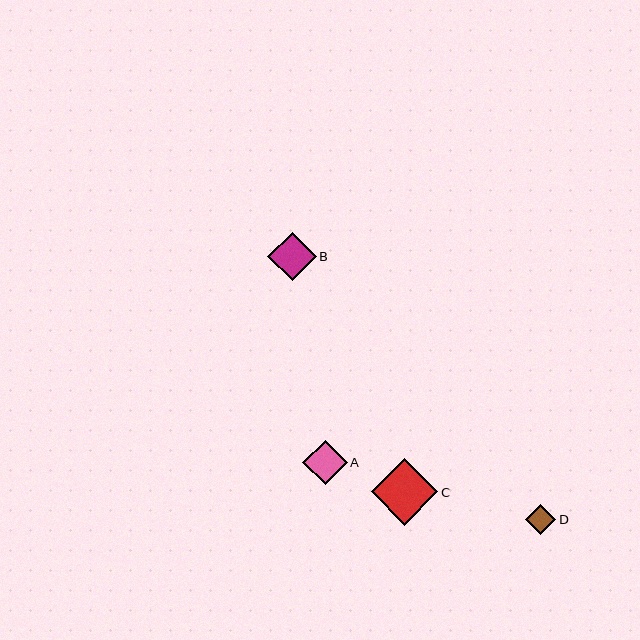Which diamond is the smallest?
Diamond D is the smallest with a size of approximately 31 pixels.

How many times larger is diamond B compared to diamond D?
Diamond B is approximately 1.6 times the size of diamond D.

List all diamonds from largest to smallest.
From largest to smallest: C, B, A, D.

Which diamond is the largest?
Diamond C is the largest with a size of approximately 66 pixels.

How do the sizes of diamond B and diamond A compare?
Diamond B and diamond A are approximately the same size.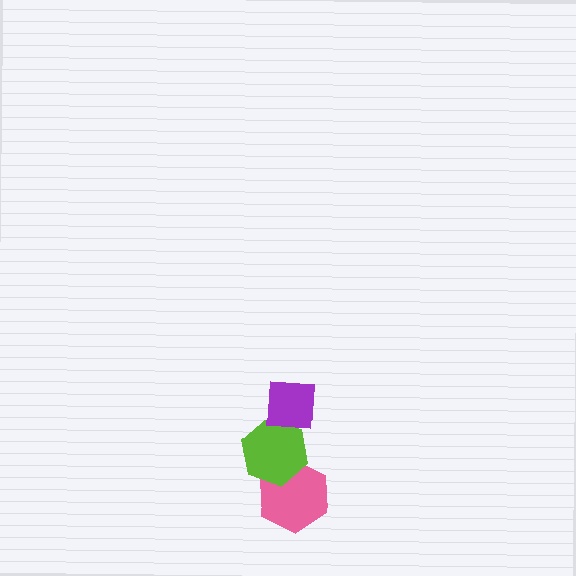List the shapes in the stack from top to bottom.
From top to bottom: the purple square, the lime hexagon, the pink hexagon.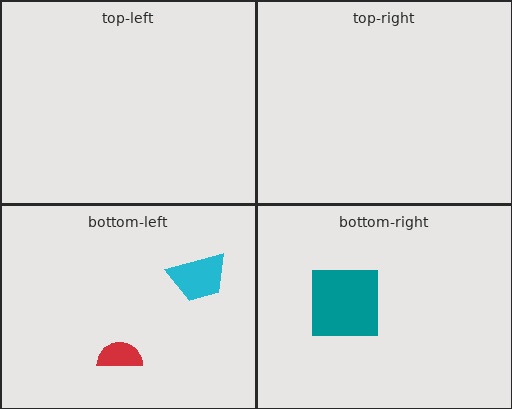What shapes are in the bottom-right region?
The teal square.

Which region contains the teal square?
The bottom-right region.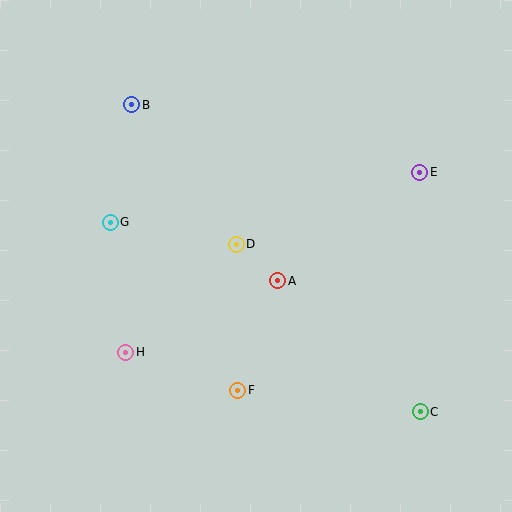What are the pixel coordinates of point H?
Point H is at (126, 352).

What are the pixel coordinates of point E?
Point E is at (420, 172).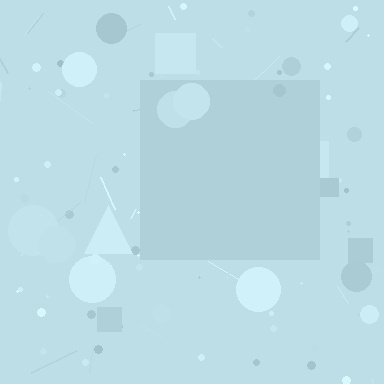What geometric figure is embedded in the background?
A square is embedded in the background.